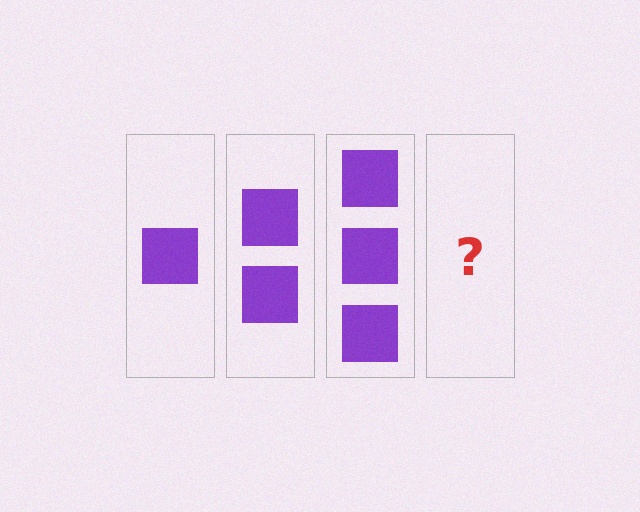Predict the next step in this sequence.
The next step is 4 squares.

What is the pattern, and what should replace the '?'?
The pattern is that each step adds one more square. The '?' should be 4 squares.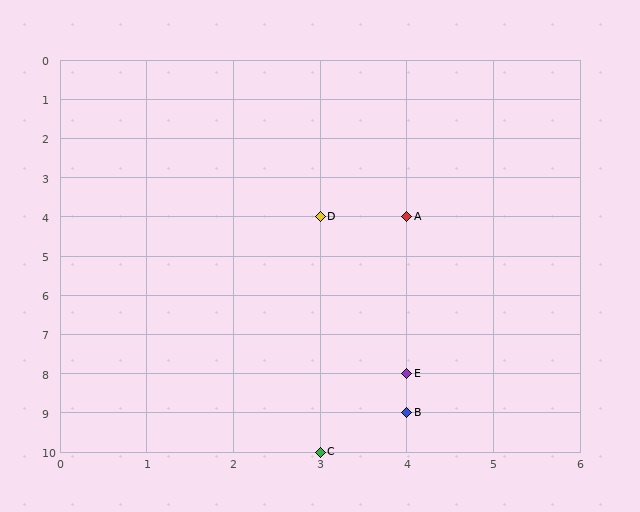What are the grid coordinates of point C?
Point C is at grid coordinates (3, 10).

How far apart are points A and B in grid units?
Points A and B are 5 rows apart.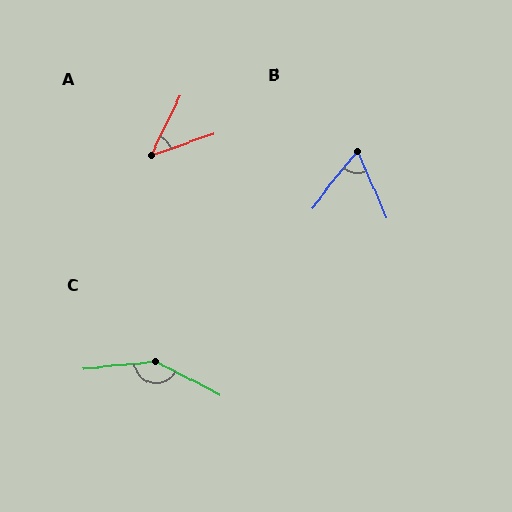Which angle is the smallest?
A, at approximately 44 degrees.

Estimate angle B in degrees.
Approximately 61 degrees.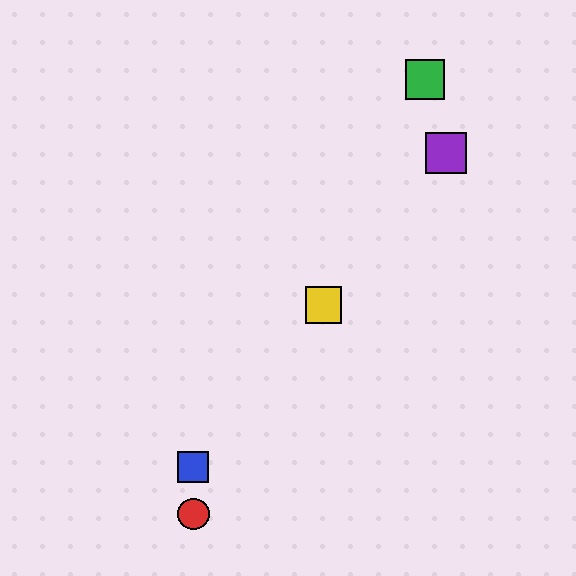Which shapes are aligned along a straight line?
The blue square, the yellow square, the purple square are aligned along a straight line.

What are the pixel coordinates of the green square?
The green square is at (425, 79).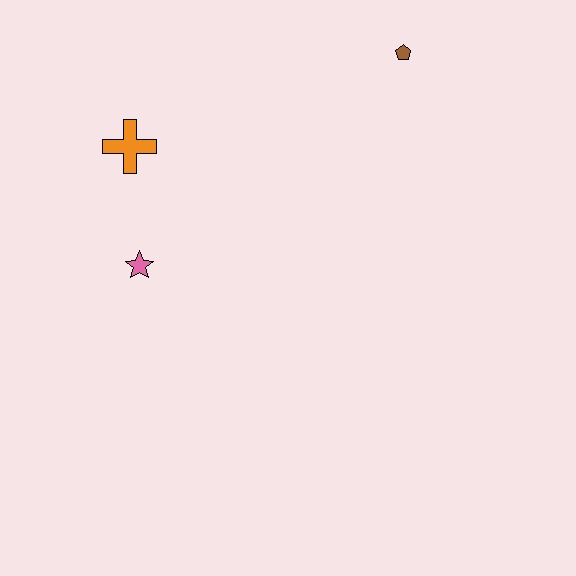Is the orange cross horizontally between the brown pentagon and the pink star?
No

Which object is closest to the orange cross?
The pink star is closest to the orange cross.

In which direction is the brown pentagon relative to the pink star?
The brown pentagon is to the right of the pink star.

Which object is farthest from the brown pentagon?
The pink star is farthest from the brown pentagon.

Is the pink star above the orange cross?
No